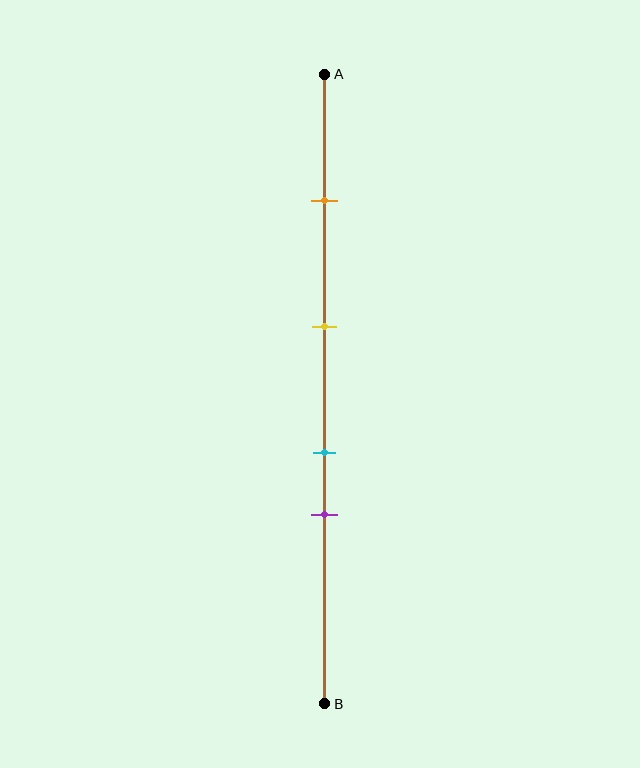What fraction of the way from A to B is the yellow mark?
The yellow mark is approximately 40% (0.4) of the way from A to B.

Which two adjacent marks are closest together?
The cyan and purple marks are the closest adjacent pair.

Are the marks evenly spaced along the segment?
No, the marks are not evenly spaced.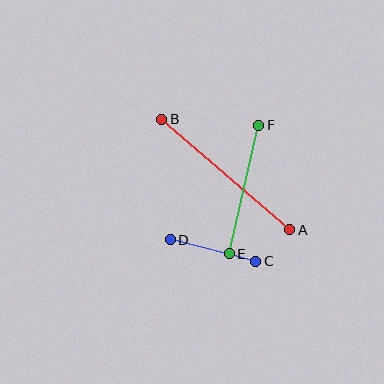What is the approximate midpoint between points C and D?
The midpoint is at approximately (213, 251) pixels.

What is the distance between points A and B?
The distance is approximately 169 pixels.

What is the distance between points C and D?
The distance is approximately 89 pixels.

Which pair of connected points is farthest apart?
Points A and B are farthest apart.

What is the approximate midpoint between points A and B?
The midpoint is at approximately (226, 174) pixels.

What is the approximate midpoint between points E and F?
The midpoint is at approximately (244, 189) pixels.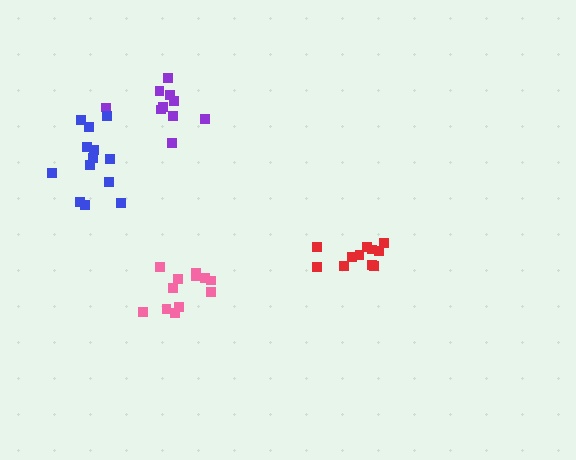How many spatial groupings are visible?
There are 4 spatial groupings.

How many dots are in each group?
Group 1: 10 dots, Group 2: 13 dots, Group 3: 11 dots, Group 4: 12 dots (46 total).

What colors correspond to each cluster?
The clusters are colored: purple, blue, red, pink.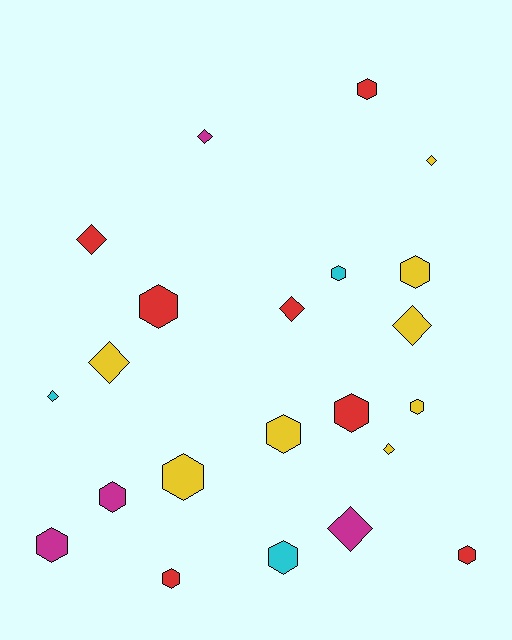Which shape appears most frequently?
Hexagon, with 13 objects.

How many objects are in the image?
There are 22 objects.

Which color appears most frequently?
Yellow, with 8 objects.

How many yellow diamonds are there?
There are 4 yellow diamonds.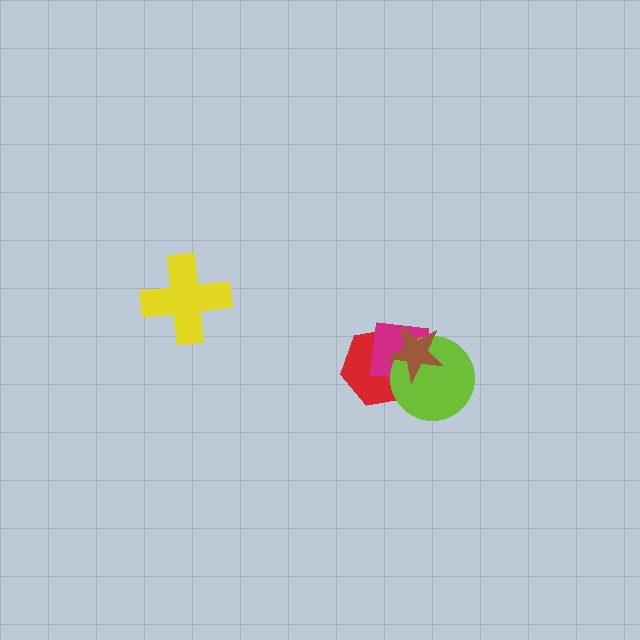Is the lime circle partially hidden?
Yes, it is partially covered by another shape.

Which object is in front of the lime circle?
The brown star is in front of the lime circle.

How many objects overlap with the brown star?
3 objects overlap with the brown star.